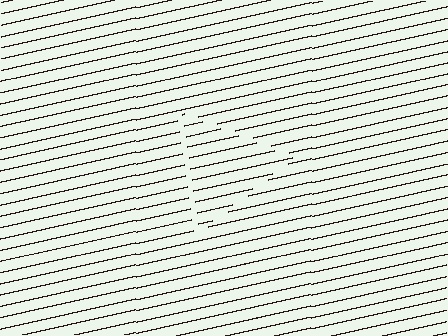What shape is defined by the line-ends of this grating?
An illusory triangle. The interior of the shape contains the same grating, shifted by half a period — the contour is defined by the phase discontinuity where line-ends from the inner and outer gratings abut.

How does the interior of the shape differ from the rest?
The interior of the shape contains the same grating, shifted by half a period — the contour is defined by the phase discontinuity where line-ends from the inner and outer gratings abut.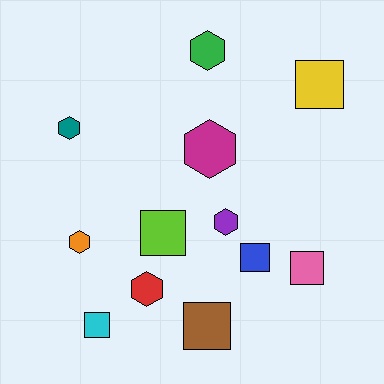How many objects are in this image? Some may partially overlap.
There are 12 objects.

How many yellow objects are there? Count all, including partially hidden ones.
There is 1 yellow object.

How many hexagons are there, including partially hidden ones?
There are 6 hexagons.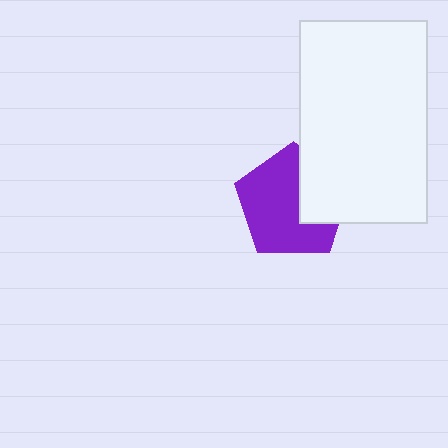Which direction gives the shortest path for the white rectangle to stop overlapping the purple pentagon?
Moving right gives the shortest separation.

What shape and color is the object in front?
The object in front is a white rectangle.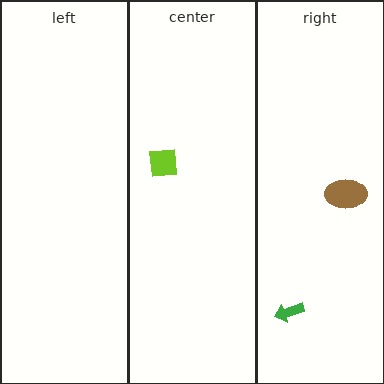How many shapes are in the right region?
2.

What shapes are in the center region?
The lime square.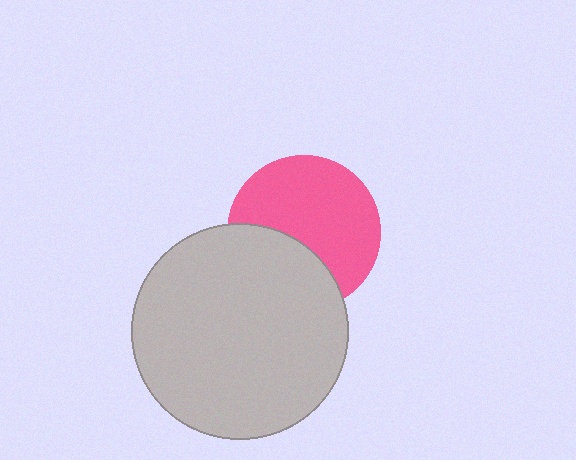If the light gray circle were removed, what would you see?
You would see the complete pink circle.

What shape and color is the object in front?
The object in front is a light gray circle.